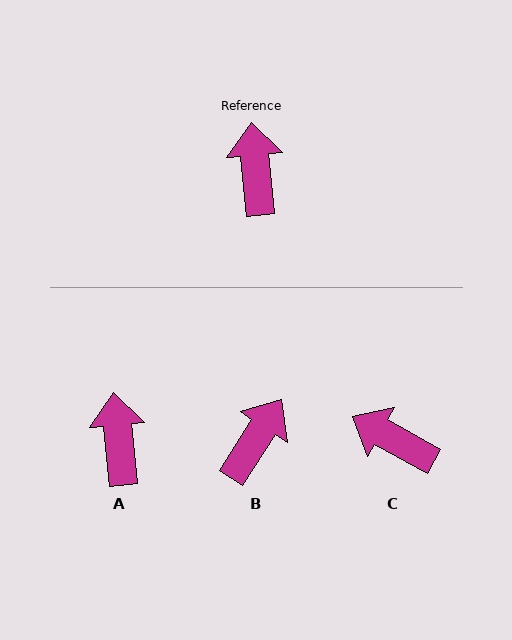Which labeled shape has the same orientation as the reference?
A.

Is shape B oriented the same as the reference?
No, it is off by about 39 degrees.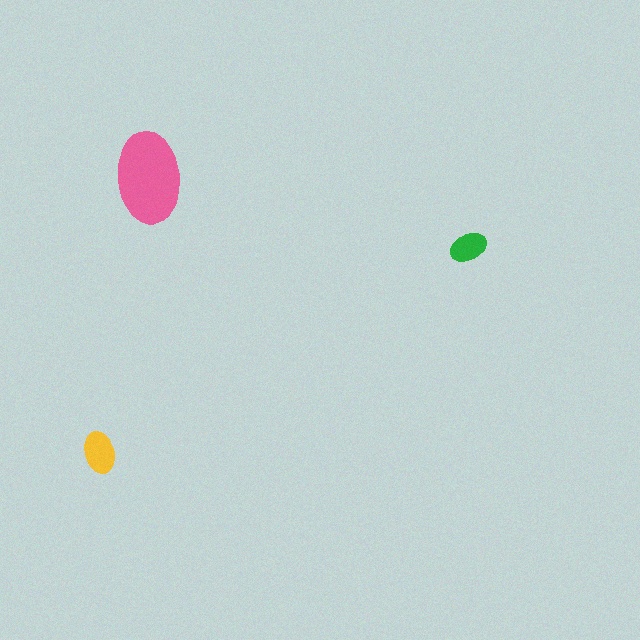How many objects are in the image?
There are 3 objects in the image.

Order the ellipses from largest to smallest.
the pink one, the yellow one, the green one.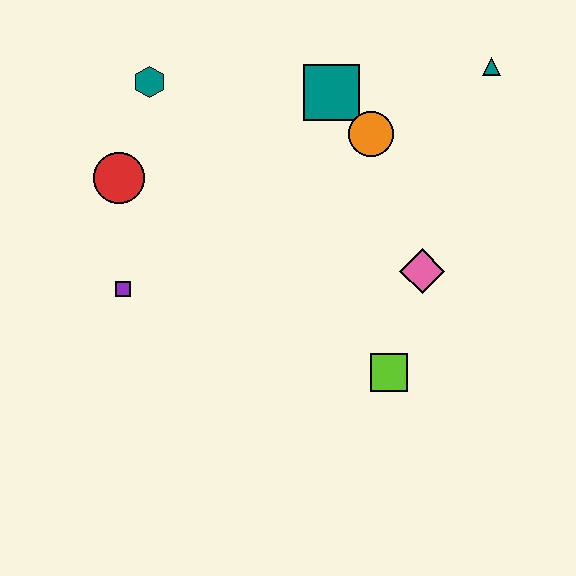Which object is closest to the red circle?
The teal hexagon is closest to the red circle.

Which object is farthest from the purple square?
The teal triangle is farthest from the purple square.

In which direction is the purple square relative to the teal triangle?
The purple square is to the left of the teal triangle.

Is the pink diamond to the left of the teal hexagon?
No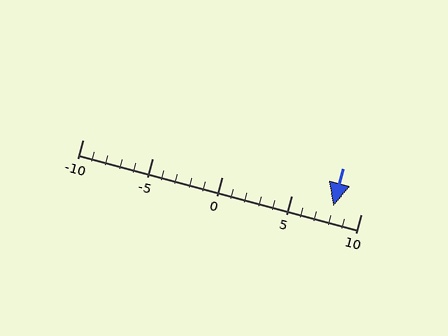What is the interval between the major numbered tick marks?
The major tick marks are spaced 5 units apart.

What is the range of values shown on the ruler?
The ruler shows values from -10 to 10.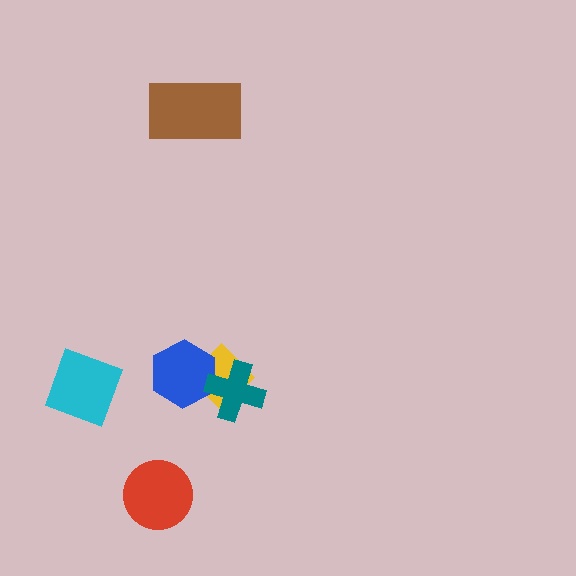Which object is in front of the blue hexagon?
The teal cross is in front of the blue hexagon.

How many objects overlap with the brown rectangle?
0 objects overlap with the brown rectangle.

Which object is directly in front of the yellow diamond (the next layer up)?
The blue hexagon is directly in front of the yellow diamond.